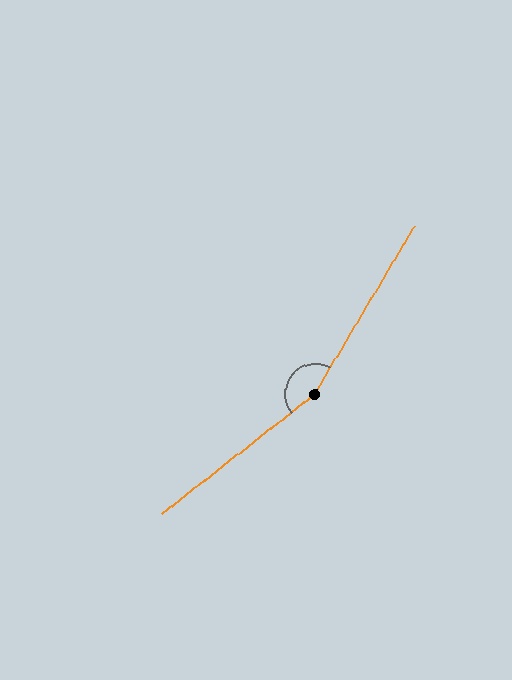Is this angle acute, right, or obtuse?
It is obtuse.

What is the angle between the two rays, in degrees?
Approximately 159 degrees.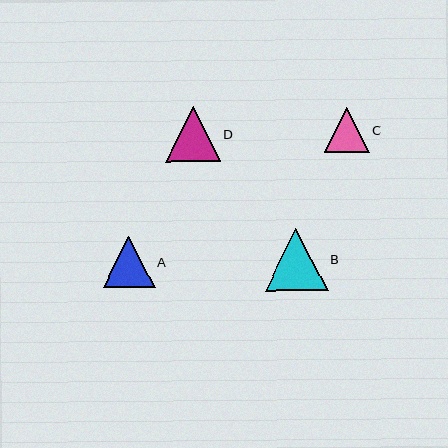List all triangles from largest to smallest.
From largest to smallest: B, D, A, C.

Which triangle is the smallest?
Triangle C is the smallest with a size of approximately 45 pixels.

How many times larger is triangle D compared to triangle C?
Triangle D is approximately 1.2 times the size of triangle C.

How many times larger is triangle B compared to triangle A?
Triangle B is approximately 1.2 times the size of triangle A.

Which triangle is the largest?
Triangle B is the largest with a size of approximately 63 pixels.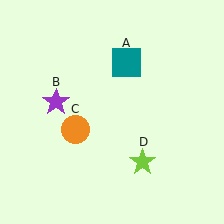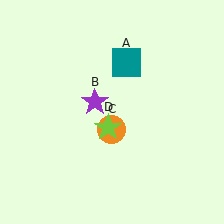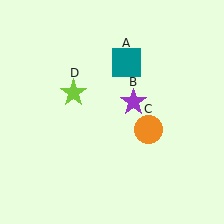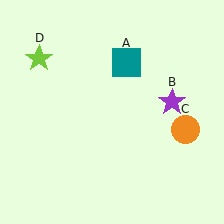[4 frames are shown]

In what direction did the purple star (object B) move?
The purple star (object B) moved right.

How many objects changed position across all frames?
3 objects changed position: purple star (object B), orange circle (object C), lime star (object D).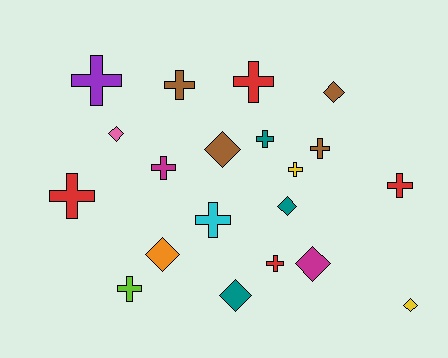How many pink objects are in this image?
There is 1 pink object.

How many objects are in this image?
There are 20 objects.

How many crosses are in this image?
There are 12 crosses.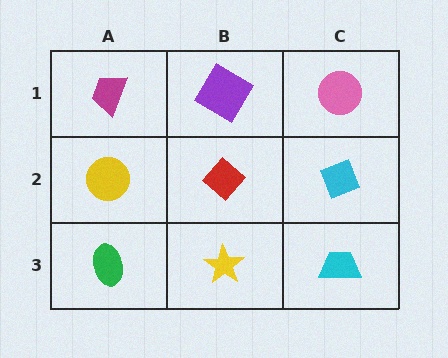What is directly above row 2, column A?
A magenta trapezoid.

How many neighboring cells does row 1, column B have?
3.